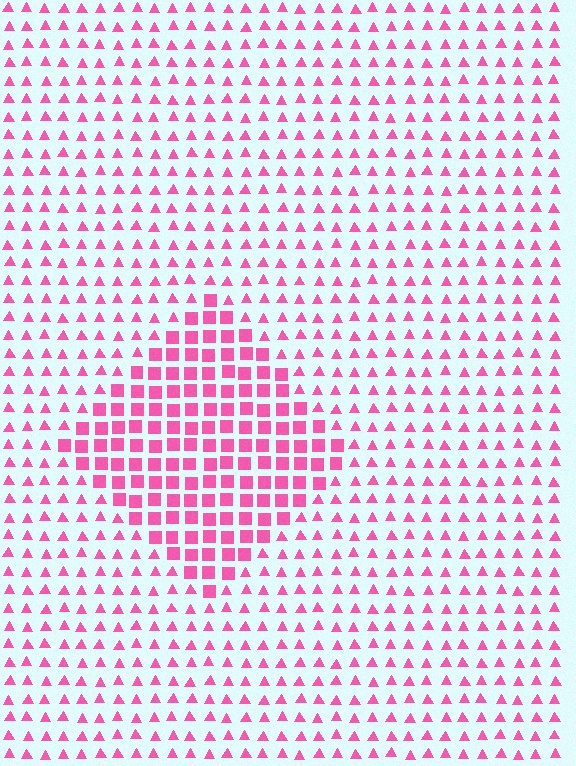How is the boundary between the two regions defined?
The boundary is defined by a change in element shape: squares inside vs. triangles outside. All elements share the same color and spacing.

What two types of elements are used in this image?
The image uses squares inside the diamond region and triangles outside it.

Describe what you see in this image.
The image is filled with small pink elements arranged in a uniform grid. A diamond-shaped region contains squares, while the surrounding area contains triangles. The boundary is defined purely by the change in element shape.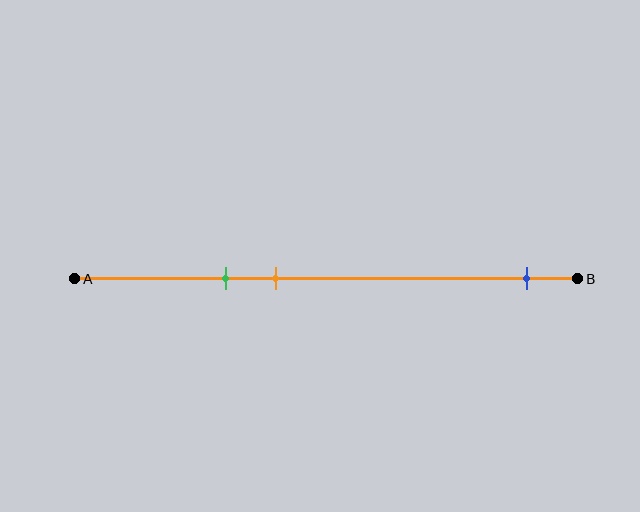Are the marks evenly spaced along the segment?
No, the marks are not evenly spaced.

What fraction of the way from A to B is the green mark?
The green mark is approximately 30% (0.3) of the way from A to B.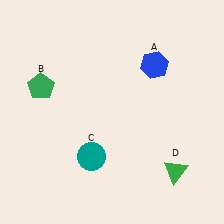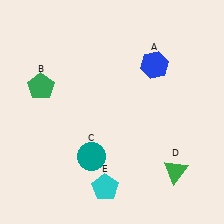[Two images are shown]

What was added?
A cyan pentagon (E) was added in Image 2.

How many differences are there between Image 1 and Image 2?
There is 1 difference between the two images.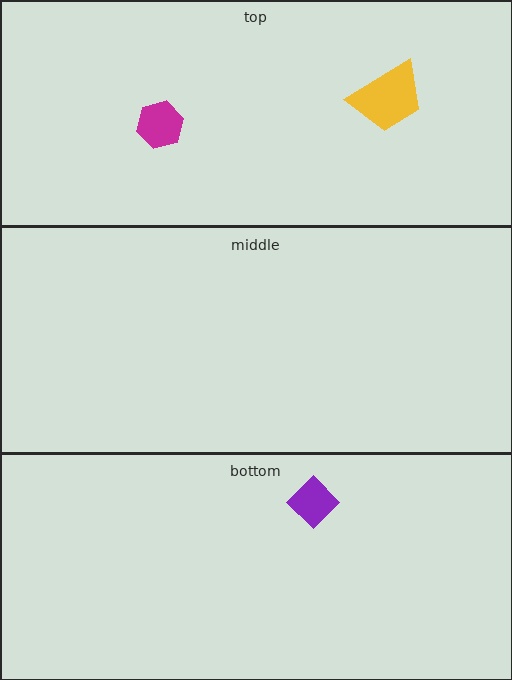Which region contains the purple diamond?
The bottom region.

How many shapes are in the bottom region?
1.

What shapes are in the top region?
The yellow trapezoid, the magenta hexagon.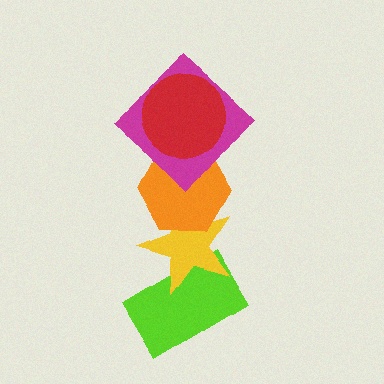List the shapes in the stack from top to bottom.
From top to bottom: the red circle, the magenta diamond, the orange hexagon, the yellow star, the lime rectangle.